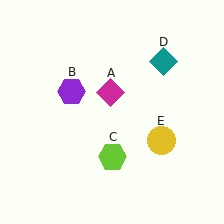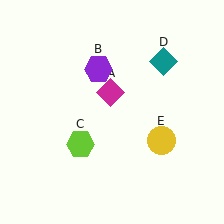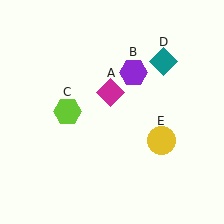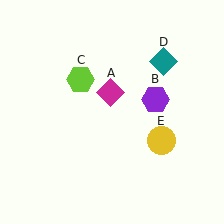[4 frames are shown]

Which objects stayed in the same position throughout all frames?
Magenta diamond (object A) and teal diamond (object D) and yellow circle (object E) remained stationary.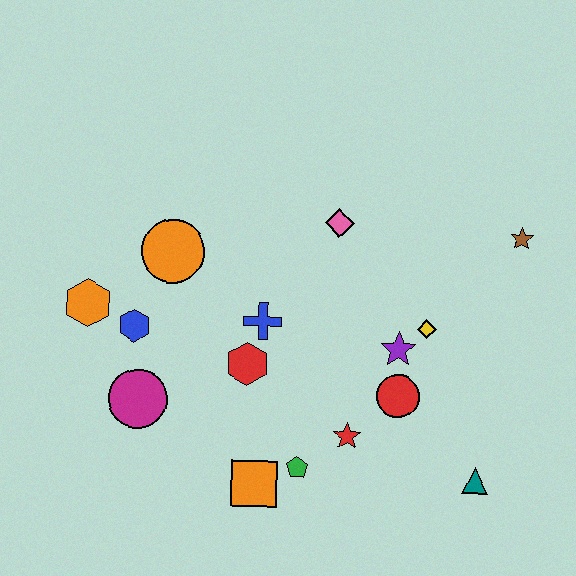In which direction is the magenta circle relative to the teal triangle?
The magenta circle is to the left of the teal triangle.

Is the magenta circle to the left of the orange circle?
Yes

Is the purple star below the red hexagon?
No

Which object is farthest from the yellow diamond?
The orange hexagon is farthest from the yellow diamond.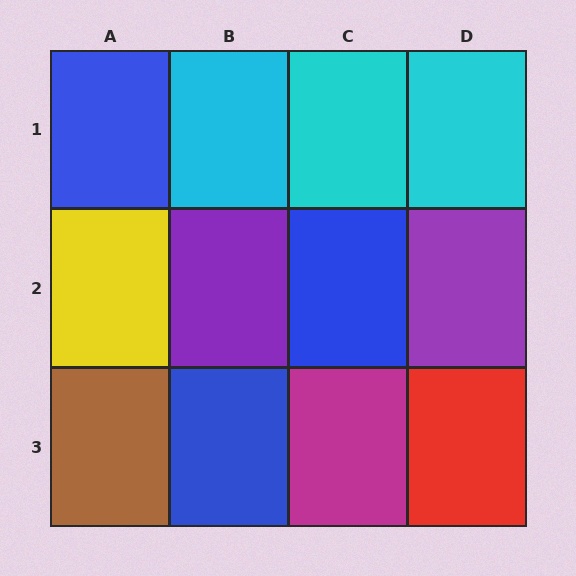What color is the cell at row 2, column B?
Purple.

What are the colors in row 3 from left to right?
Brown, blue, magenta, red.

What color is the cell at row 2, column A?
Yellow.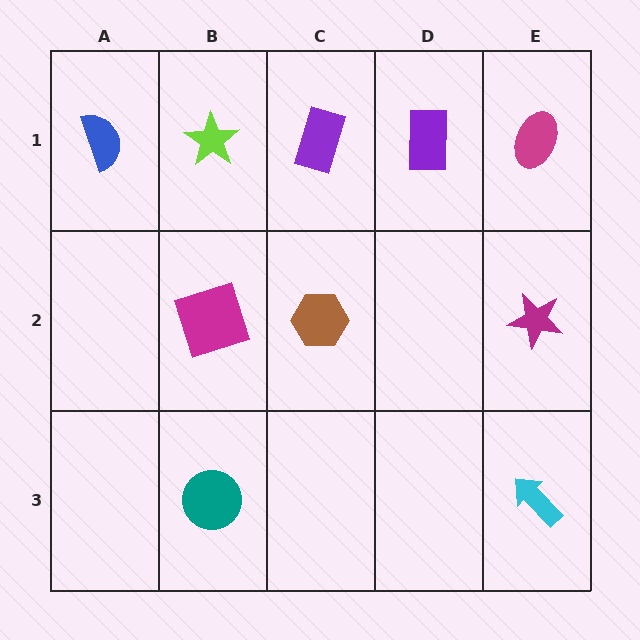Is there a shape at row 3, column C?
No, that cell is empty.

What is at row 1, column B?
A lime star.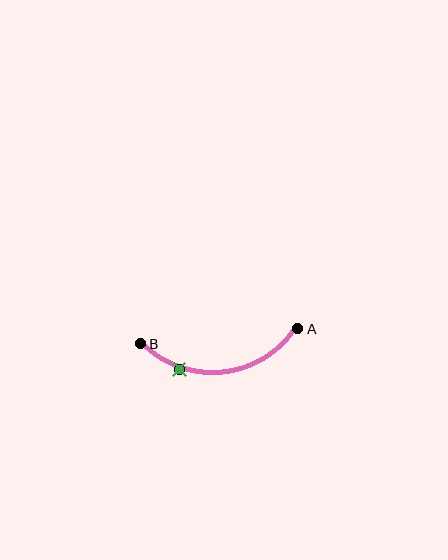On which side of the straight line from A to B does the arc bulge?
The arc bulges below the straight line connecting A and B.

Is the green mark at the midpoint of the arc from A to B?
No. The green mark lies on the arc but is closer to endpoint B. The arc midpoint would be at the point on the curve equidistant along the arc from both A and B.